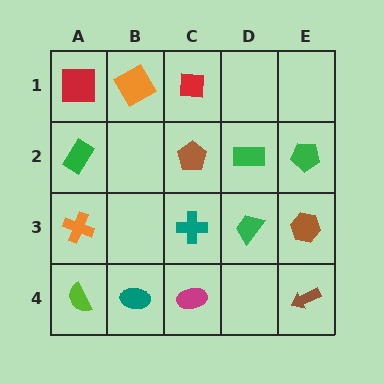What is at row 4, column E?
A brown arrow.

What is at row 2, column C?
A brown pentagon.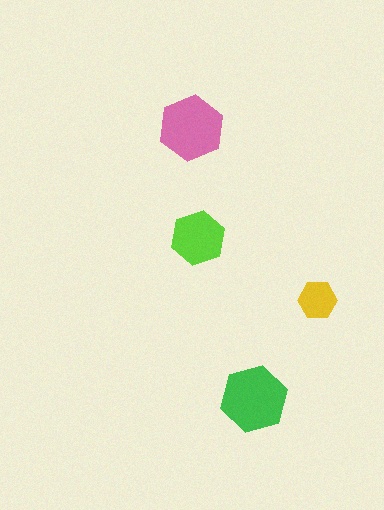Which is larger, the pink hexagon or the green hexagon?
The green one.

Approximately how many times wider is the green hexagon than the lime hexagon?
About 1.5 times wider.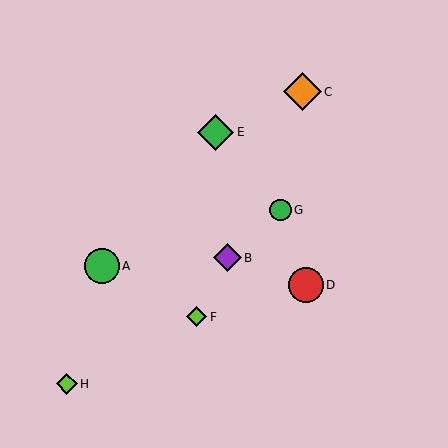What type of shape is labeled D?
Shape D is a red circle.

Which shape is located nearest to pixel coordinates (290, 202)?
The green circle (labeled G) at (281, 210) is nearest to that location.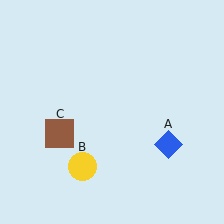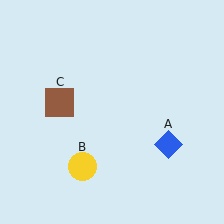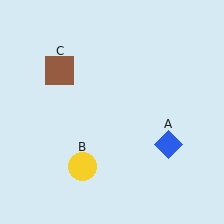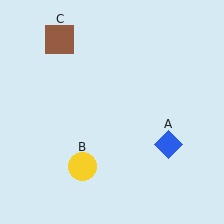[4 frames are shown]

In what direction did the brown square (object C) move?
The brown square (object C) moved up.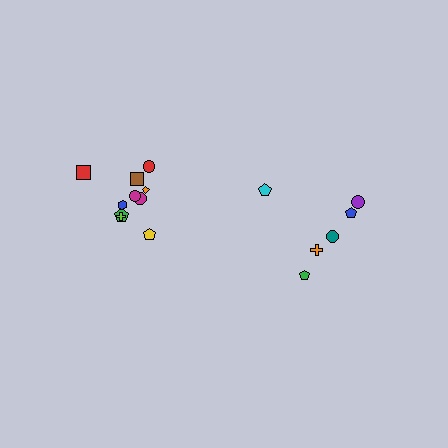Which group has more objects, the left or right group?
The left group.